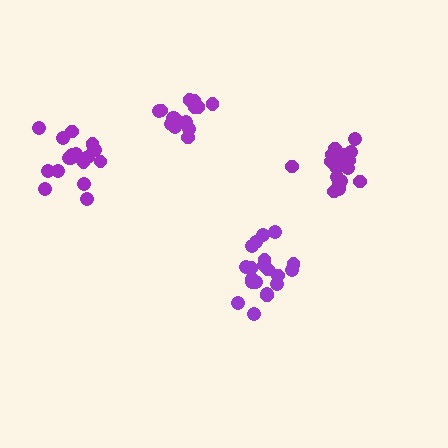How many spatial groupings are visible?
There are 4 spatial groupings.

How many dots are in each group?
Group 1: 21 dots, Group 2: 20 dots, Group 3: 21 dots, Group 4: 16 dots (78 total).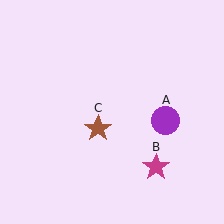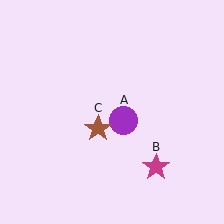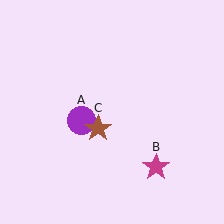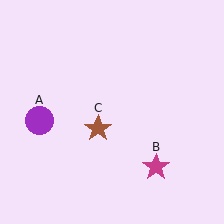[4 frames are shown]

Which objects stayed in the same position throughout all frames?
Magenta star (object B) and brown star (object C) remained stationary.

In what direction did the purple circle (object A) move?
The purple circle (object A) moved left.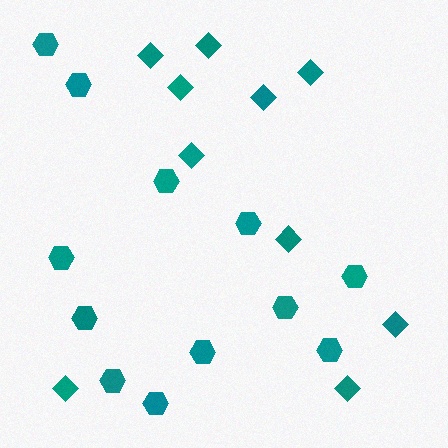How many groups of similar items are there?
There are 2 groups: one group of hexagons (12) and one group of diamonds (10).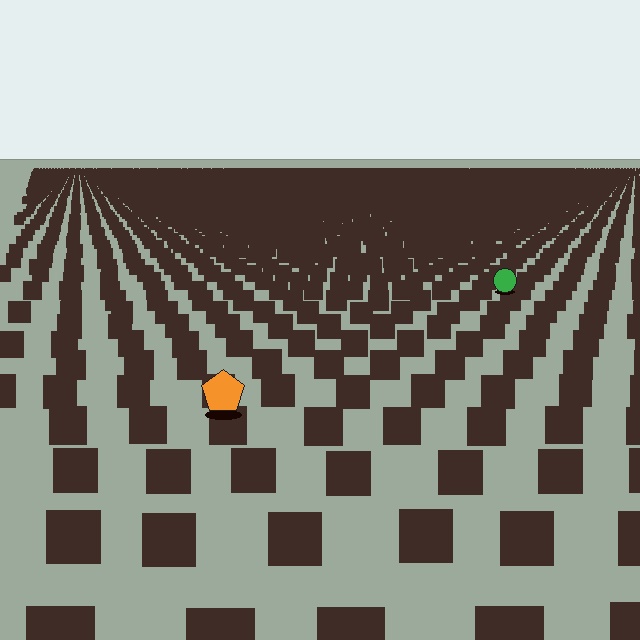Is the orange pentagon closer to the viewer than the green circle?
Yes. The orange pentagon is closer — you can tell from the texture gradient: the ground texture is coarser near it.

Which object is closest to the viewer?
The orange pentagon is closest. The texture marks near it are larger and more spread out.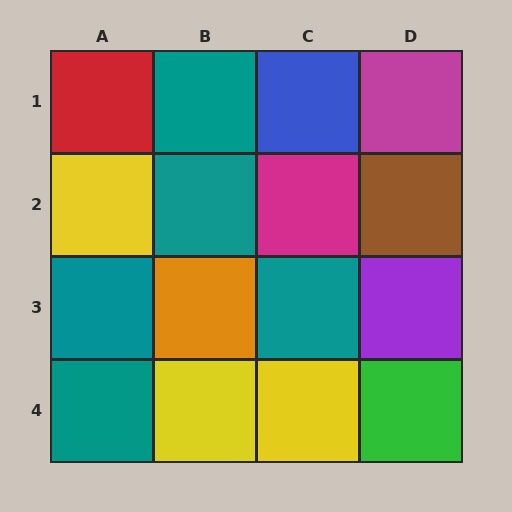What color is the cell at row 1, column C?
Blue.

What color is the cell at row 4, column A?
Teal.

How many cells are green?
1 cell is green.